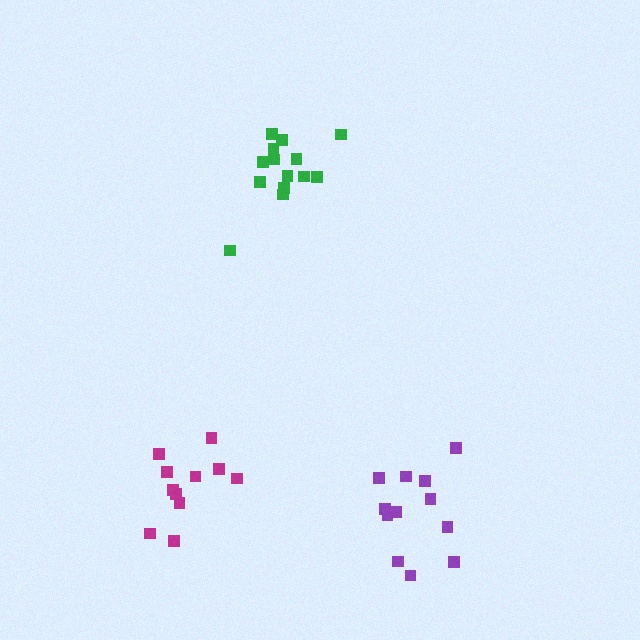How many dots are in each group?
Group 1: 11 dots, Group 2: 14 dots, Group 3: 12 dots (37 total).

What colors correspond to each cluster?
The clusters are colored: magenta, green, purple.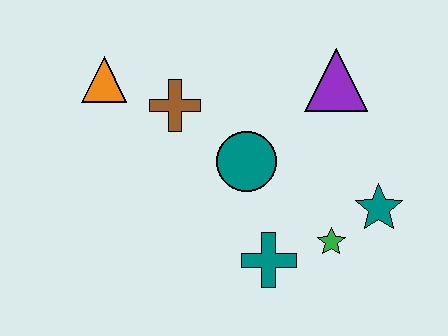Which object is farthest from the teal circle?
The orange triangle is farthest from the teal circle.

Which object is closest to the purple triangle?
The teal circle is closest to the purple triangle.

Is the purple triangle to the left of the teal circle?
No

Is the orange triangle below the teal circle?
No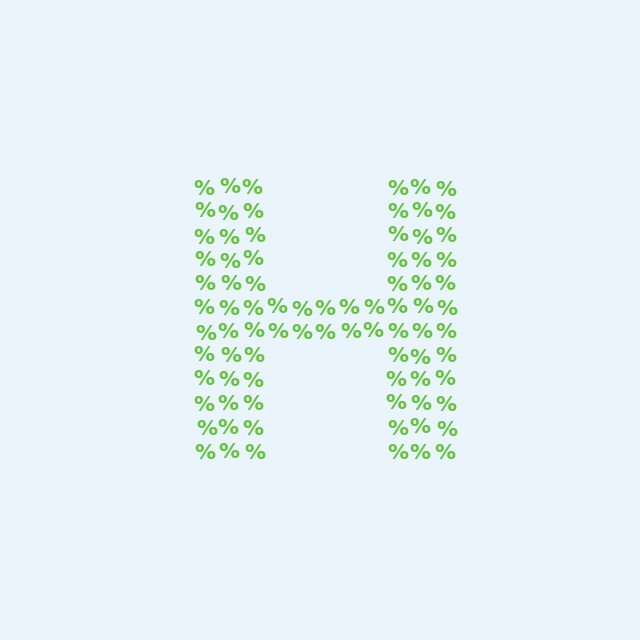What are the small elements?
The small elements are percent signs.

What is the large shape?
The large shape is the letter H.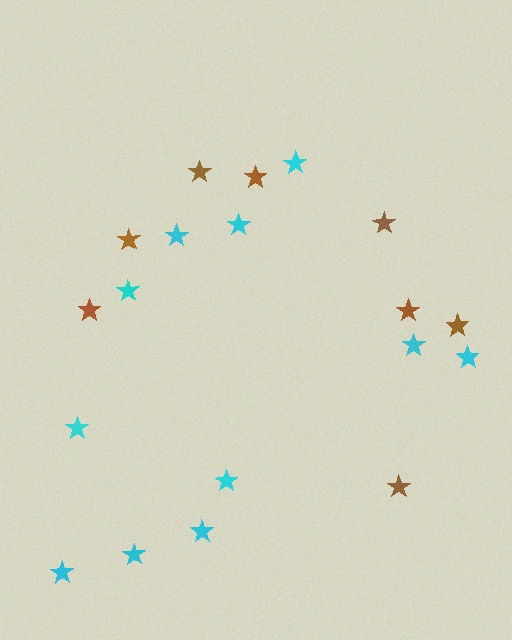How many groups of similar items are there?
There are 2 groups: one group of brown stars (8) and one group of cyan stars (11).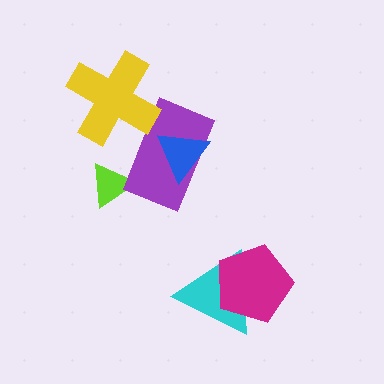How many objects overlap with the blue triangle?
1 object overlaps with the blue triangle.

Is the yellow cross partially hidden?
No, no other shape covers it.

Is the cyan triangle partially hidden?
Yes, it is partially covered by another shape.